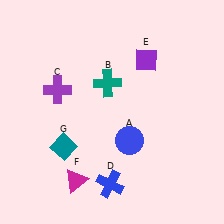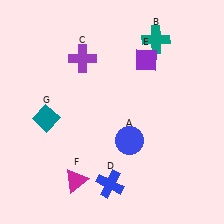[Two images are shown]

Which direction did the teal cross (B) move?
The teal cross (B) moved right.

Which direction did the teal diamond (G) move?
The teal diamond (G) moved up.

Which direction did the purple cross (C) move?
The purple cross (C) moved up.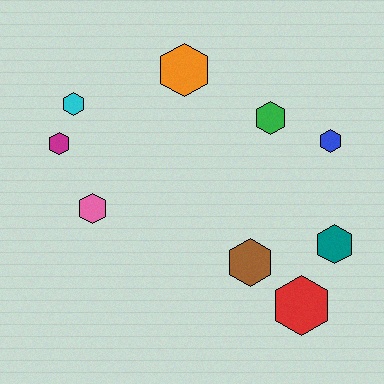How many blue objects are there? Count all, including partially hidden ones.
There is 1 blue object.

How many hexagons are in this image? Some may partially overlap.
There are 9 hexagons.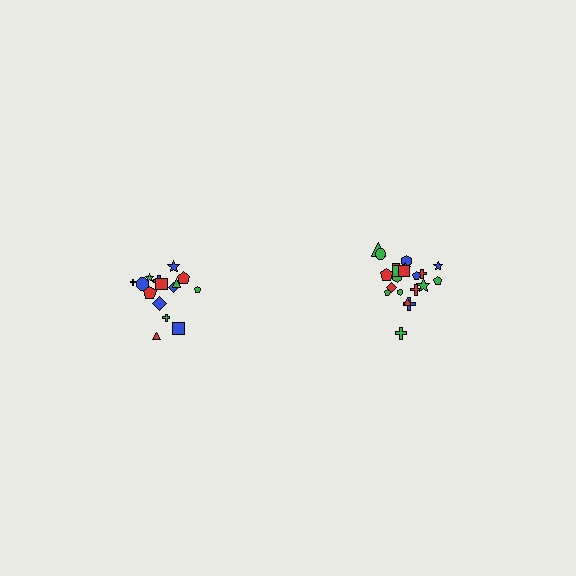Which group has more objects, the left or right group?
The right group.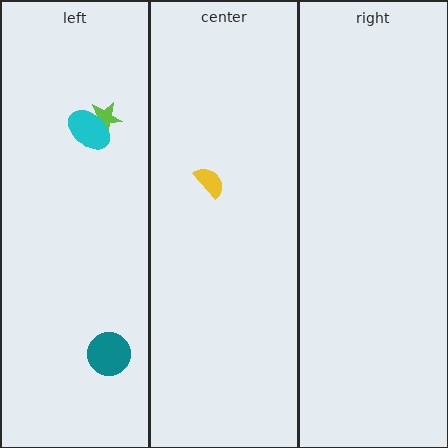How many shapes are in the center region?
1.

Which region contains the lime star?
The left region.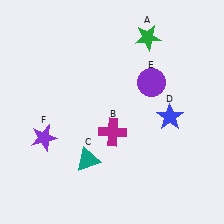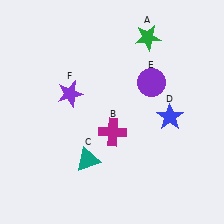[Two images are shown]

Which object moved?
The purple star (F) moved up.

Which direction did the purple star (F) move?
The purple star (F) moved up.